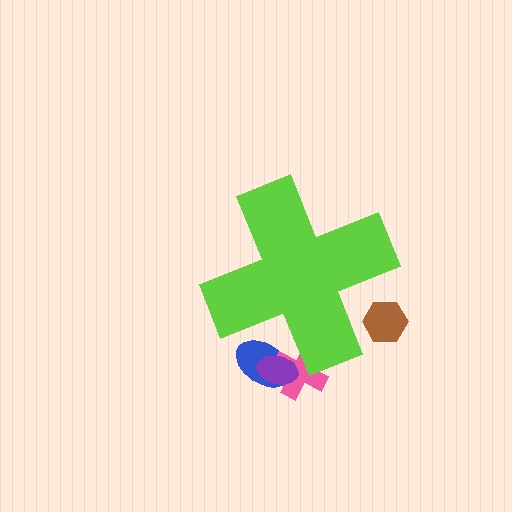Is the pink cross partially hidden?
Yes, the pink cross is partially hidden behind the lime cross.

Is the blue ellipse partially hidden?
Yes, the blue ellipse is partially hidden behind the lime cross.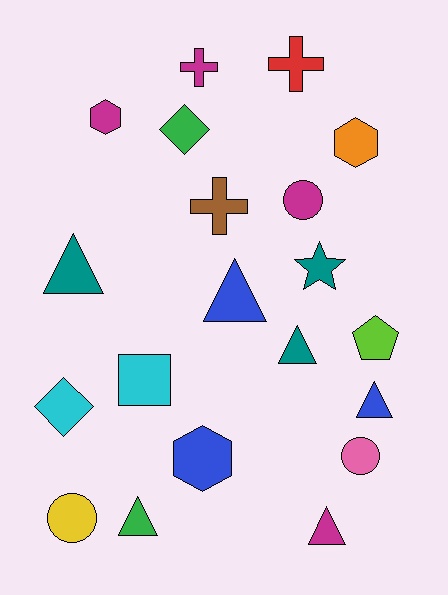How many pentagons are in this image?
There is 1 pentagon.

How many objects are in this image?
There are 20 objects.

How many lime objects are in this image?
There is 1 lime object.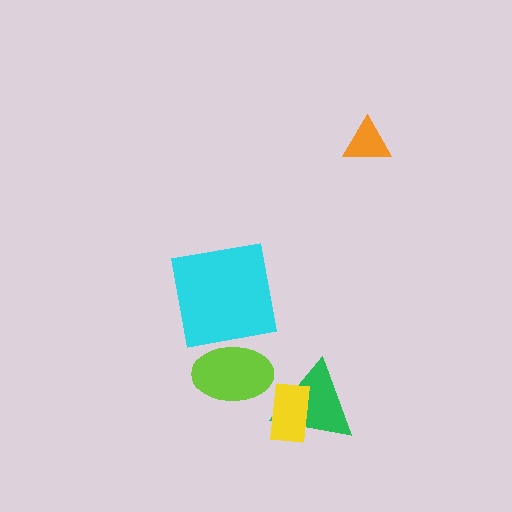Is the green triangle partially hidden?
Yes, it is partially covered by another shape.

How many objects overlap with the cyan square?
0 objects overlap with the cyan square.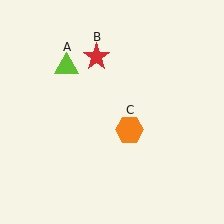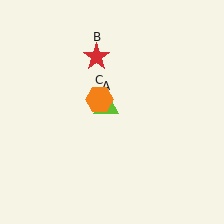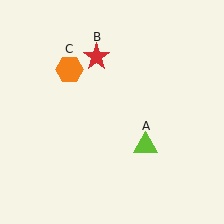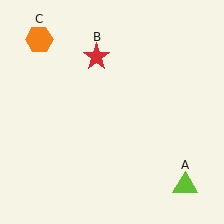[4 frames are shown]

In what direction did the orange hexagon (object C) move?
The orange hexagon (object C) moved up and to the left.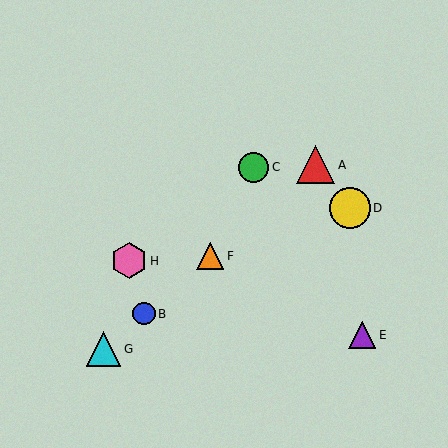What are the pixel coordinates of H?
Object H is at (129, 261).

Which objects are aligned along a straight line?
Objects A, B, F, G are aligned along a straight line.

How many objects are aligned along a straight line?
4 objects (A, B, F, G) are aligned along a straight line.